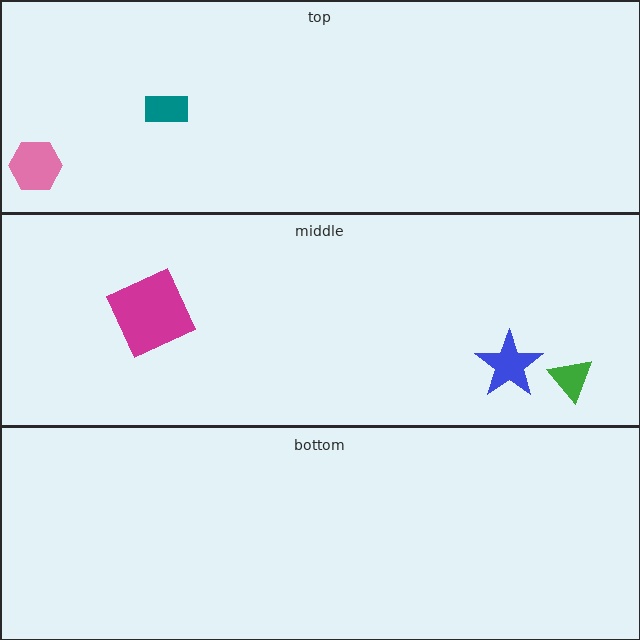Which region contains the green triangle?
The middle region.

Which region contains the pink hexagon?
The top region.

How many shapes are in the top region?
2.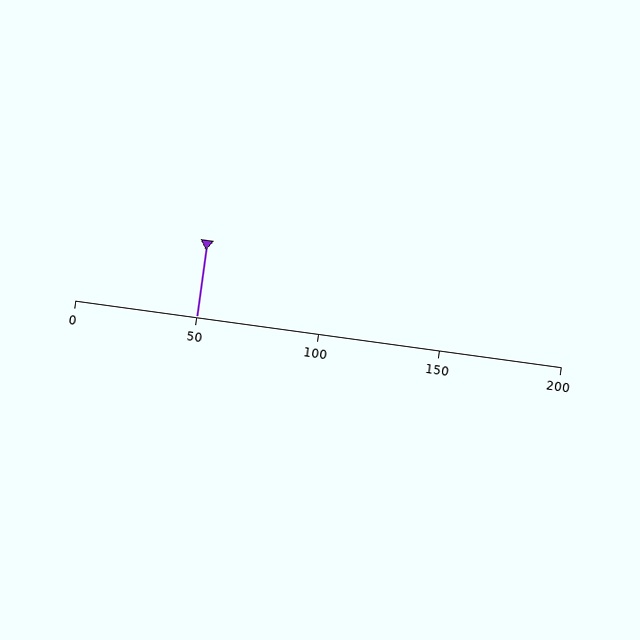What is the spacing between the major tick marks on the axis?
The major ticks are spaced 50 apart.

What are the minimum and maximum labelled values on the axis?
The axis runs from 0 to 200.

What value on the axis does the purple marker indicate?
The marker indicates approximately 50.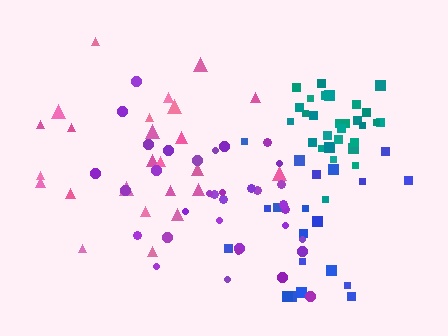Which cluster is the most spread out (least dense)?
Pink.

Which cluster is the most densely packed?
Teal.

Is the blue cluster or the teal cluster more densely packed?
Teal.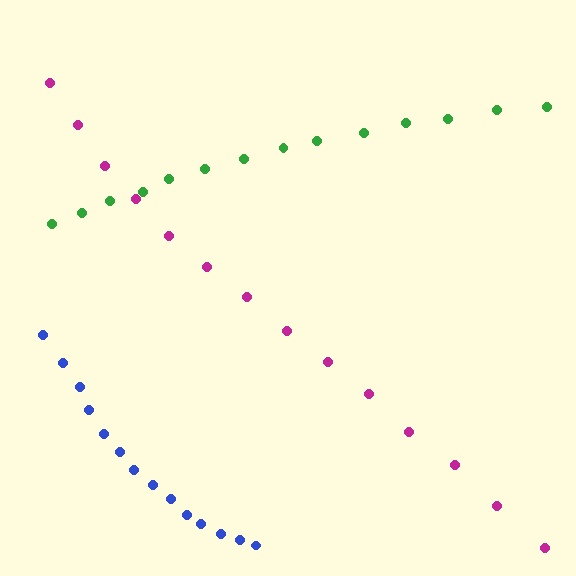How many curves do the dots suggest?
There are 3 distinct paths.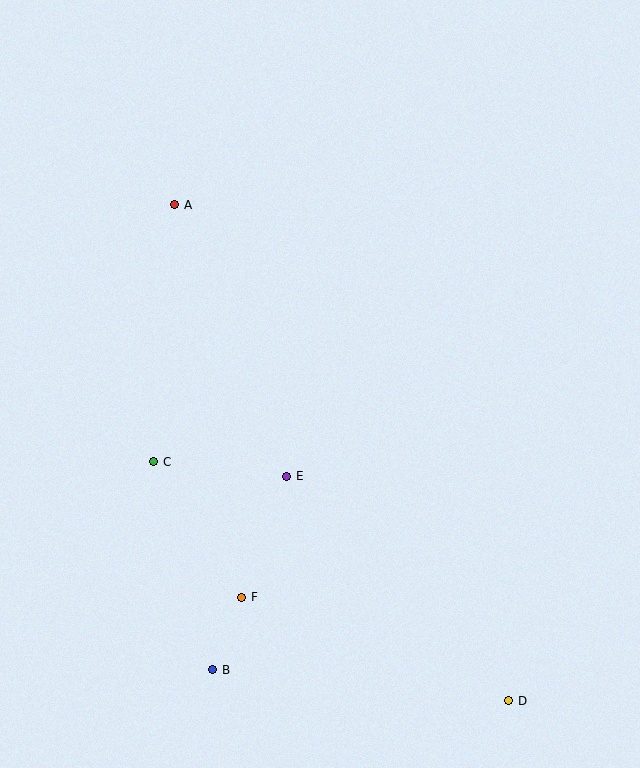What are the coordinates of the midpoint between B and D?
The midpoint between B and D is at (361, 685).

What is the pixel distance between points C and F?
The distance between C and F is 162 pixels.